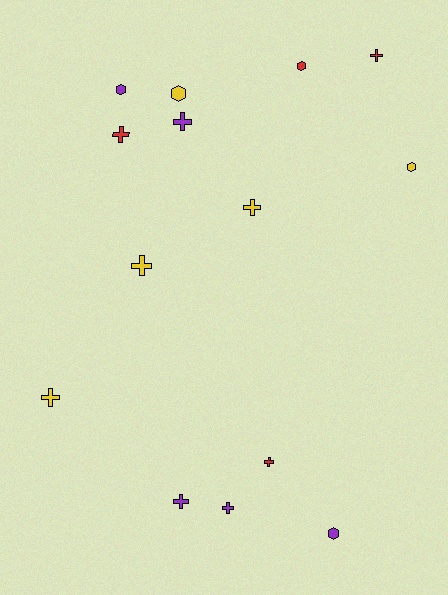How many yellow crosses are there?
There are 3 yellow crosses.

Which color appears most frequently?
Yellow, with 5 objects.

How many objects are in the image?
There are 14 objects.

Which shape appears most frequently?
Cross, with 9 objects.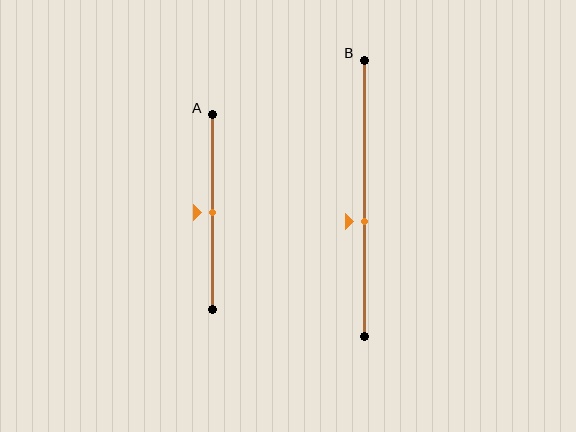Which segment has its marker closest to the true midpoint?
Segment A has its marker closest to the true midpoint.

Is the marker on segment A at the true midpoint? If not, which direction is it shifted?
Yes, the marker on segment A is at the true midpoint.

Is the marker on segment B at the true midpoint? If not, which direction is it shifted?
No, the marker on segment B is shifted downward by about 8% of the segment length.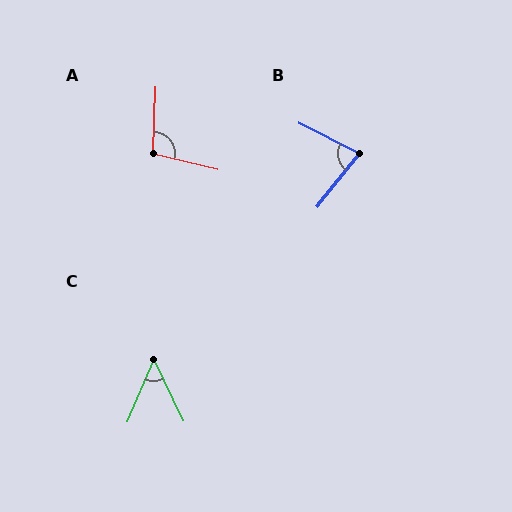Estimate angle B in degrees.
Approximately 78 degrees.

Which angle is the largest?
A, at approximately 101 degrees.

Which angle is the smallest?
C, at approximately 48 degrees.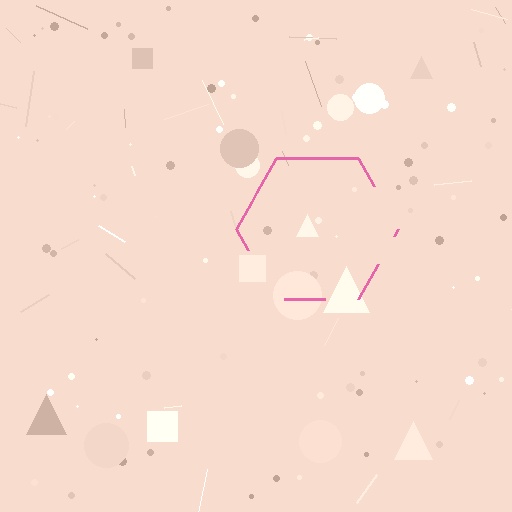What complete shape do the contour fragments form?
The contour fragments form a hexagon.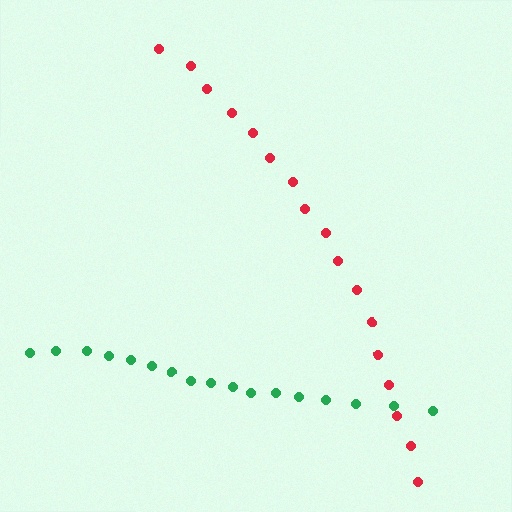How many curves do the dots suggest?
There are 2 distinct paths.